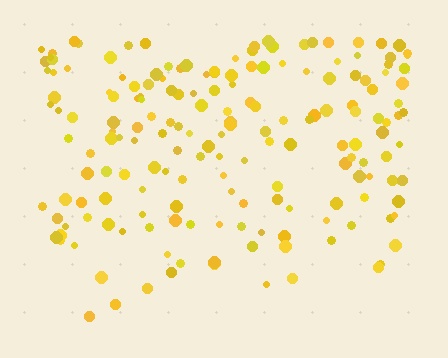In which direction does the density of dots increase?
From bottom to top, with the top side densest.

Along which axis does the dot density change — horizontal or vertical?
Vertical.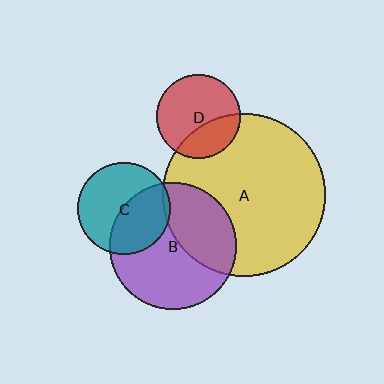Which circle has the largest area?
Circle A (yellow).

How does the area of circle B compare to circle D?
Approximately 2.3 times.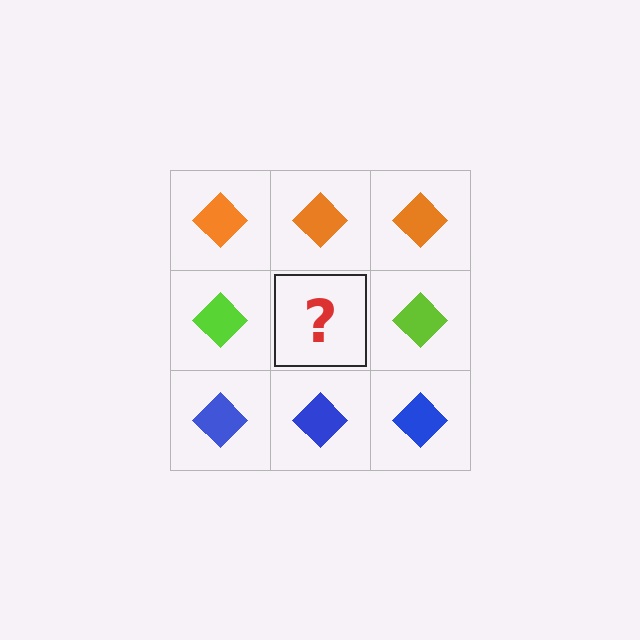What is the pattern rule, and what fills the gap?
The rule is that each row has a consistent color. The gap should be filled with a lime diamond.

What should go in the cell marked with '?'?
The missing cell should contain a lime diamond.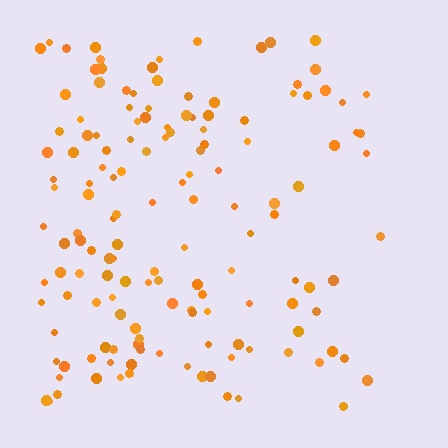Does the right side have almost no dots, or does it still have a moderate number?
Still a moderate number, just noticeably fewer than the left.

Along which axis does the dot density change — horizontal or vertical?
Horizontal.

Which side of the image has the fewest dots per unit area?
The right.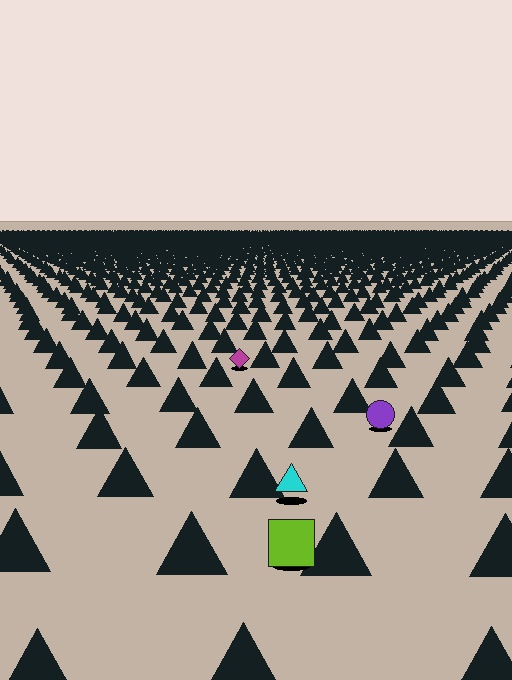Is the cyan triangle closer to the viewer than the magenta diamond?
Yes. The cyan triangle is closer — you can tell from the texture gradient: the ground texture is coarser near it.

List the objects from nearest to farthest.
From nearest to farthest: the lime square, the cyan triangle, the purple circle, the magenta diamond.